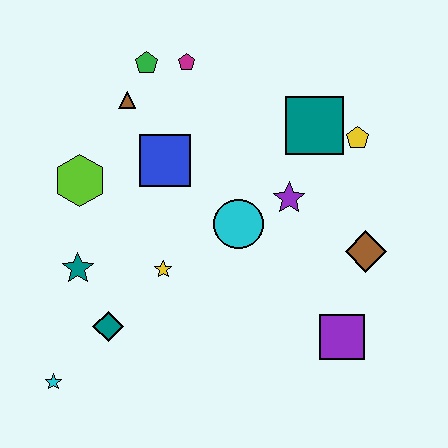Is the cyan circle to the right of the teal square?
No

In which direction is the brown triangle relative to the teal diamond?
The brown triangle is above the teal diamond.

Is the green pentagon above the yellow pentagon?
Yes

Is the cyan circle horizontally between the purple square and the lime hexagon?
Yes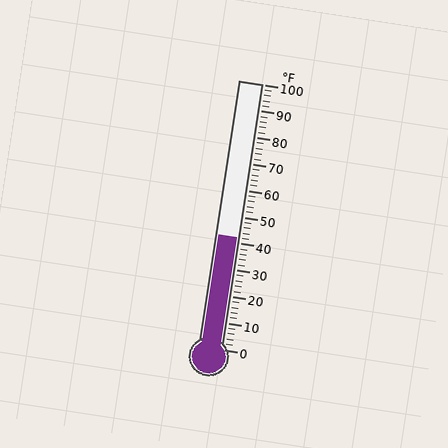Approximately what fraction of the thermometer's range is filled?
The thermometer is filled to approximately 40% of its range.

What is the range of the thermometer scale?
The thermometer scale ranges from 0°F to 100°F.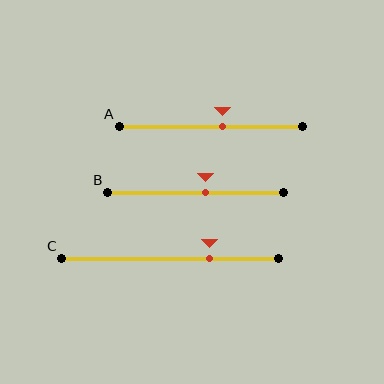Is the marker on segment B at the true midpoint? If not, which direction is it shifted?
No, the marker on segment B is shifted to the right by about 6% of the segment length.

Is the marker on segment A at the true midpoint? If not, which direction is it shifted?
No, the marker on segment A is shifted to the right by about 6% of the segment length.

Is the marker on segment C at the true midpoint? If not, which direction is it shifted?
No, the marker on segment C is shifted to the right by about 18% of the segment length.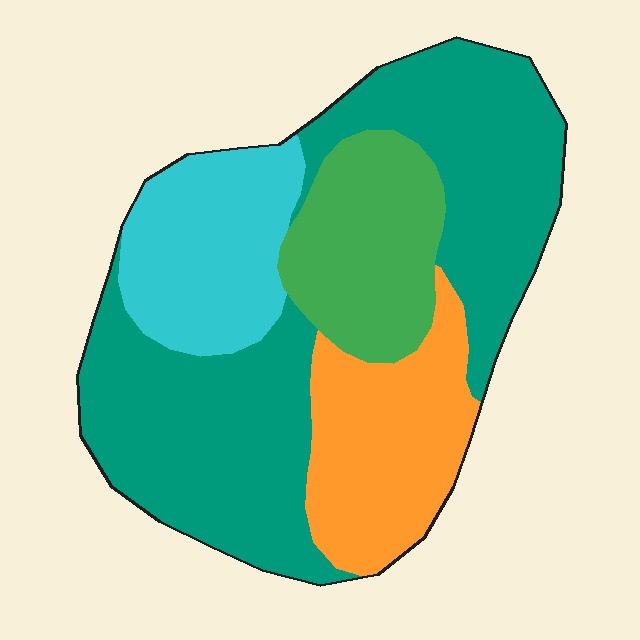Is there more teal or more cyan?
Teal.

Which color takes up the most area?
Teal, at roughly 50%.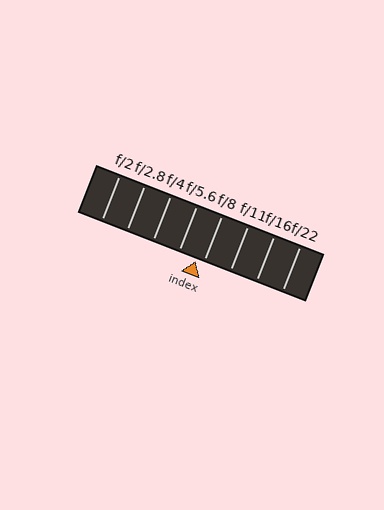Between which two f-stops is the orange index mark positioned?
The index mark is between f/5.6 and f/8.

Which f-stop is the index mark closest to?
The index mark is closest to f/8.